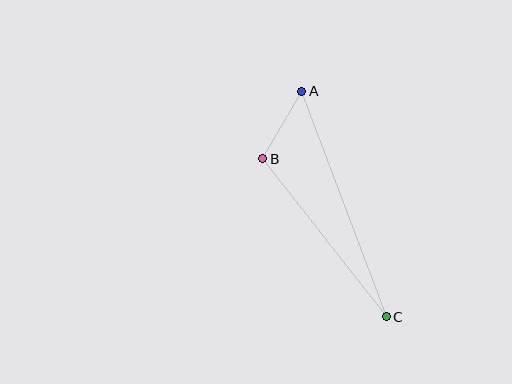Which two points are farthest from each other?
Points A and C are farthest from each other.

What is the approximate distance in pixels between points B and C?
The distance between B and C is approximately 200 pixels.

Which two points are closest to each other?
Points A and B are closest to each other.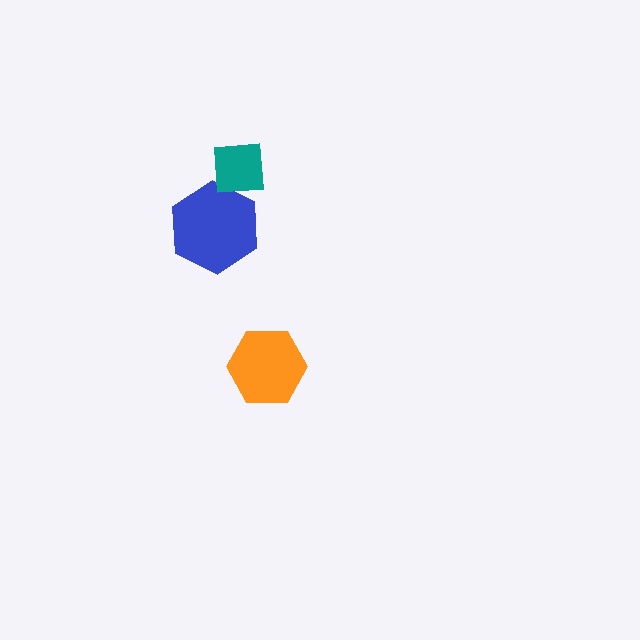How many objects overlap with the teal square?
1 object overlaps with the teal square.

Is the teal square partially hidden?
No, no other shape covers it.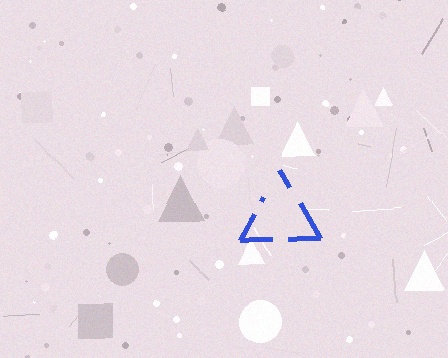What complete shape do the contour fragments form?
The contour fragments form a triangle.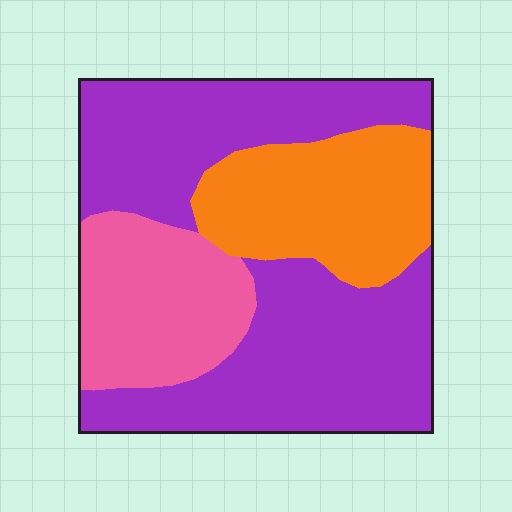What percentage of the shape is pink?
Pink takes up about one fifth (1/5) of the shape.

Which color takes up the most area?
Purple, at roughly 55%.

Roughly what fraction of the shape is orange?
Orange takes up between a sixth and a third of the shape.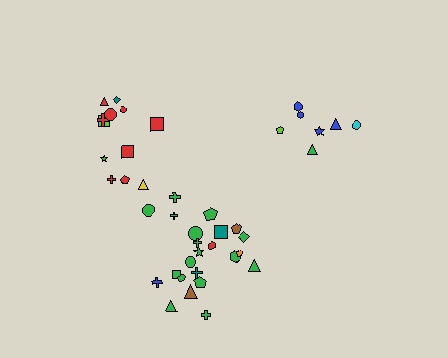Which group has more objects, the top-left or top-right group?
The top-left group.